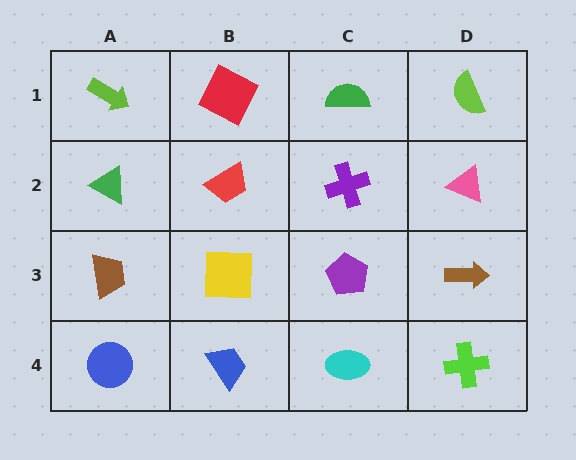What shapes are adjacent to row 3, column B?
A red trapezoid (row 2, column B), a blue trapezoid (row 4, column B), a brown trapezoid (row 3, column A), a purple pentagon (row 3, column C).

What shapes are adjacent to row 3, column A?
A green triangle (row 2, column A), a blue circle (row 4, column A), a yellow square (row 3, column B).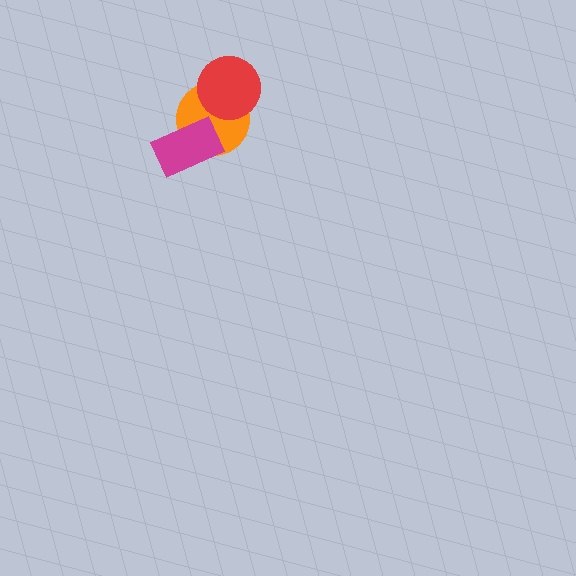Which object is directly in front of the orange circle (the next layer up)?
The magenta rectangle is directly in front of the orange circle.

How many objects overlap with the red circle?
1 object overlaps with the red circle.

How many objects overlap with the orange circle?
2 objects overlap with the orange circle.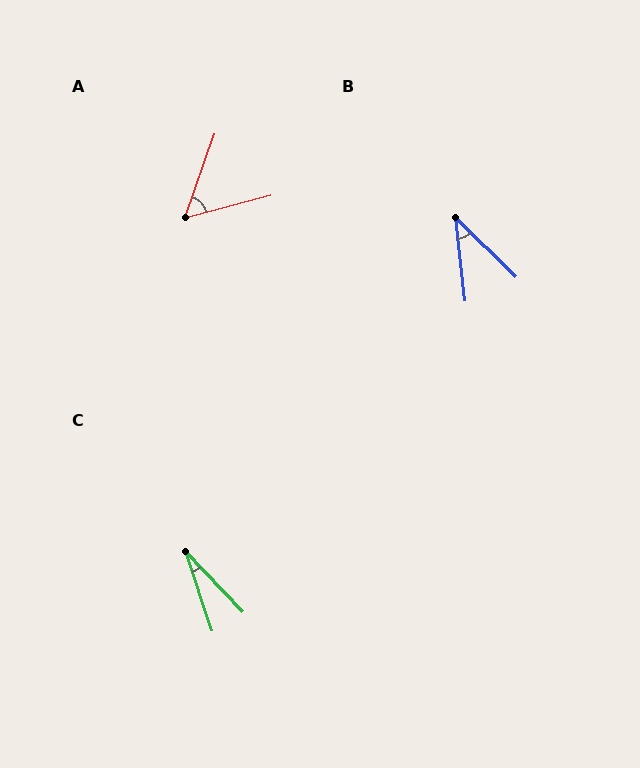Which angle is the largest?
A, at approximately 56 degrees.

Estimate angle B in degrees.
Approximately 39 degrees.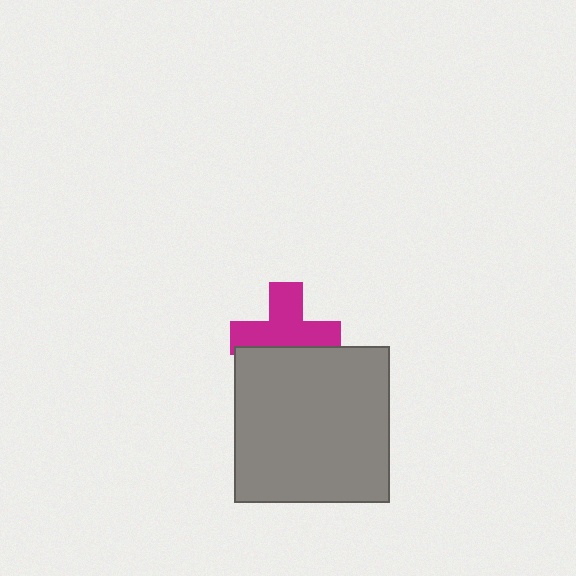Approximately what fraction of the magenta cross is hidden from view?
Roughly 37% of the magenta cross is hidden behind the gray square.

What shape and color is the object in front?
The object in front is a gray square.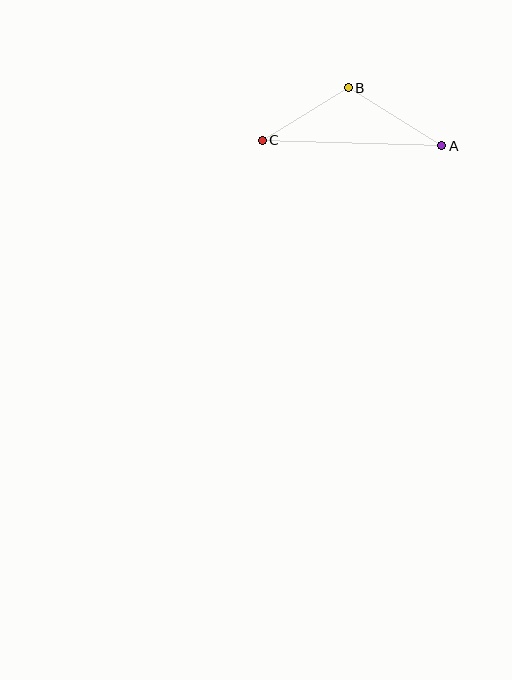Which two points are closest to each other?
Points B and C are closest to each other.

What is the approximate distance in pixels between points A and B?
The distance between A and B is approximately 110 pixels.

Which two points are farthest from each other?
Points A and C are farthest from each other.